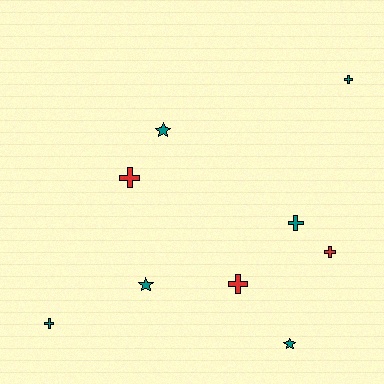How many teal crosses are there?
There are 3 teal crosses.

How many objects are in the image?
There are 9 objects.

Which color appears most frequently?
Teal, with 6 objects.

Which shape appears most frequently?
Cross, with 6 objects.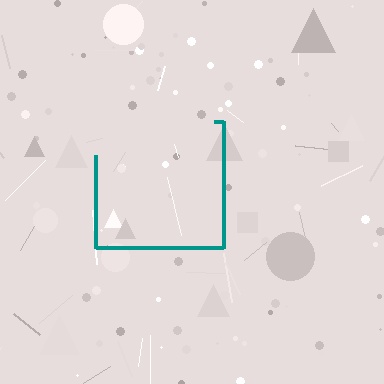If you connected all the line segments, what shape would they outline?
They would outline a square.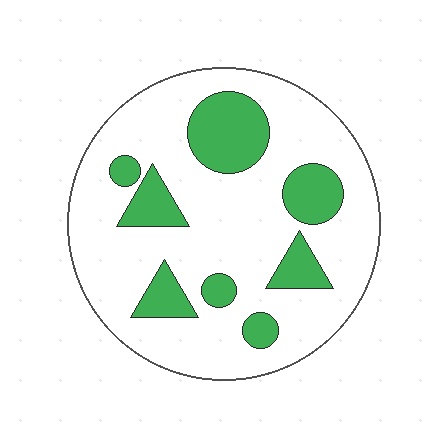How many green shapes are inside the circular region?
8.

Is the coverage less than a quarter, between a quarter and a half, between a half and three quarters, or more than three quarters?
Less than a quarter.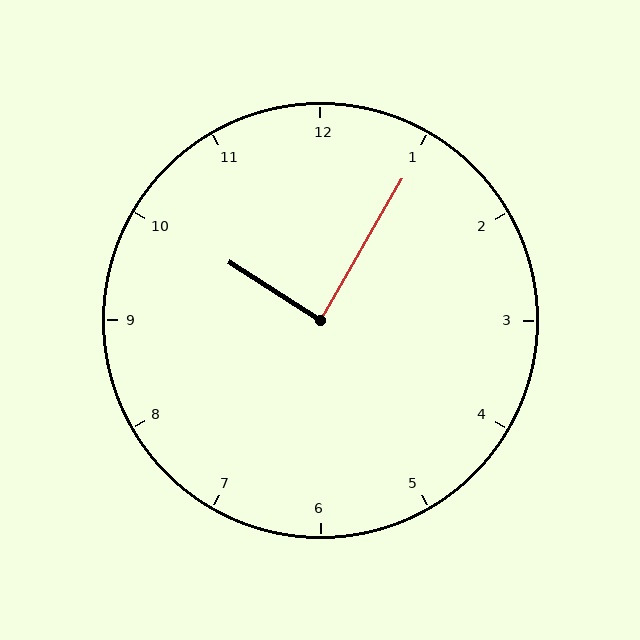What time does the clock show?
10:05.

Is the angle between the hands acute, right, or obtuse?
It is right.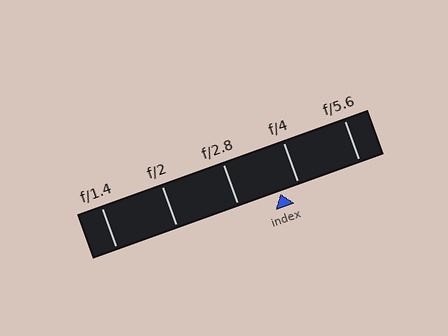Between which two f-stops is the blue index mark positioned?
The index mark is between f/2.8 and f/4.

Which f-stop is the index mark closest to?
The index mark is closest to f/4.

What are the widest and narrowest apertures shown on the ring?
The widest aperture shown is f/1.4 and the narrowest is f/5.6.